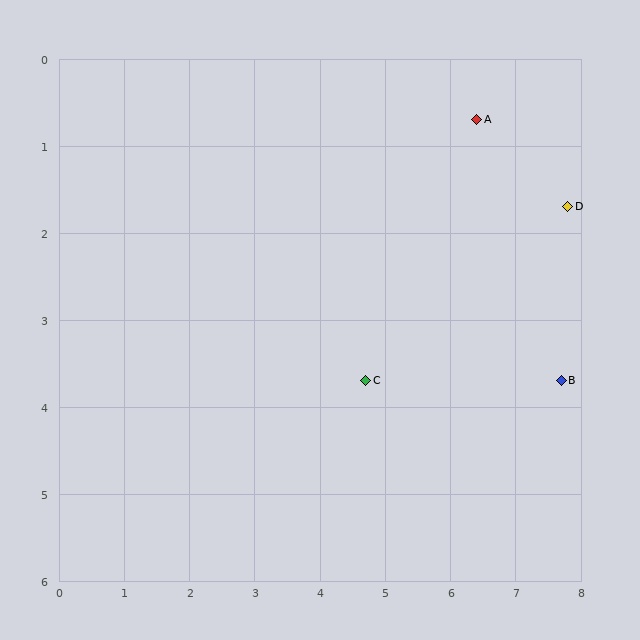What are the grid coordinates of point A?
Point A is at approximately (6.4, 0.7).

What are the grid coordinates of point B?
Point B is at approximately (7.7, 3.7).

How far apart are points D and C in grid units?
Points D and C are about 3.7 grid units apart.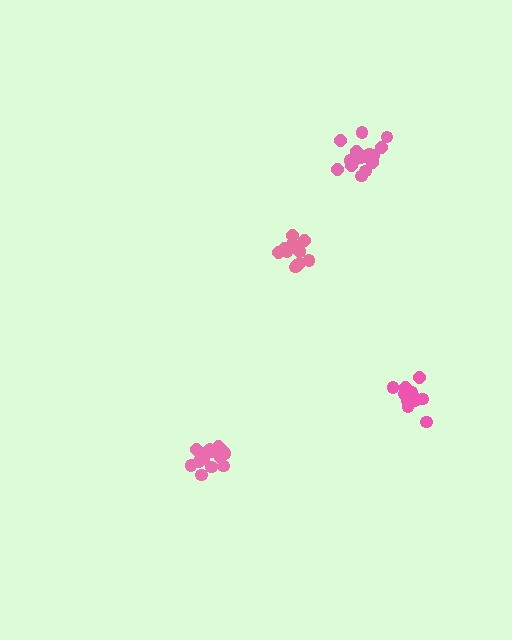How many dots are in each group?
Group 1: 12 dots, Group 2: 12 dots, Group 3: 17 dots, Group 4: 18 dots (59 total).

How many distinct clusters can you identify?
There are 4 distinct clusters.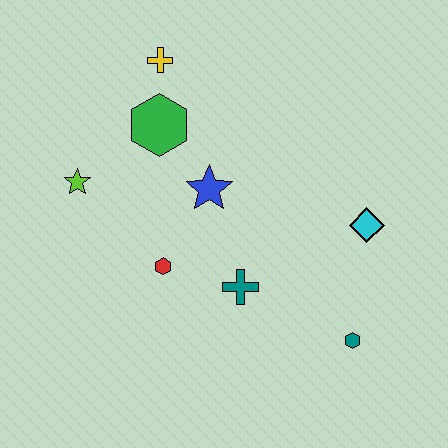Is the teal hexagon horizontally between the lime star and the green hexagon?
No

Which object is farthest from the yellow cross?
The teal hexagon is farthest from the yellow cross.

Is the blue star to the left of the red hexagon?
No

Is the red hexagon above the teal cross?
Yes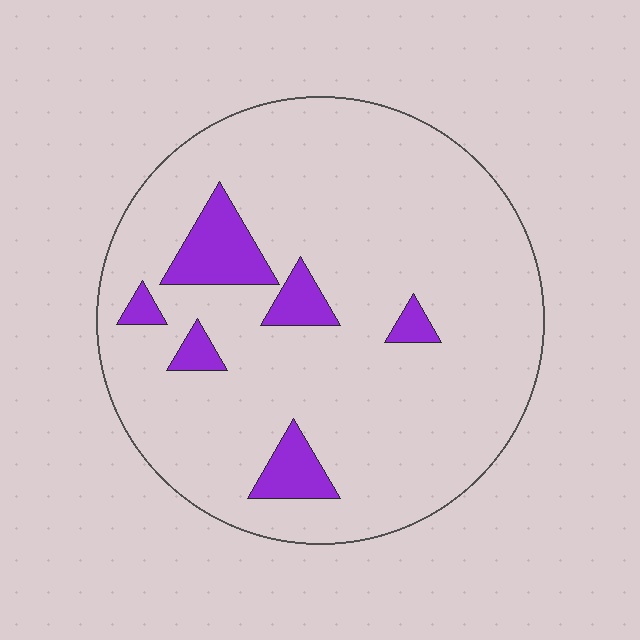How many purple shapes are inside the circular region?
6.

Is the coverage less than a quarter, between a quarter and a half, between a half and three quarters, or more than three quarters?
Less than a quarter.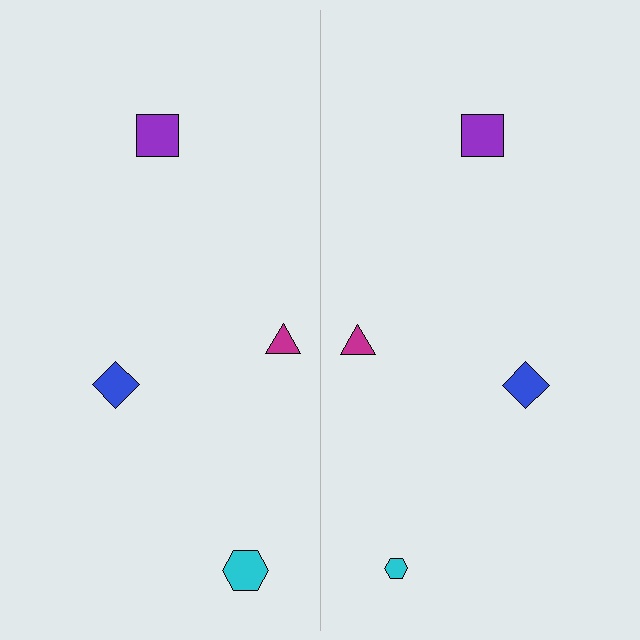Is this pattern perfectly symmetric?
No, the pattern is not perfectly symmetric. The cyan hexagon on the right side has a different size than its mirror counterpart.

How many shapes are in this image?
There are 8 shapes in this image.